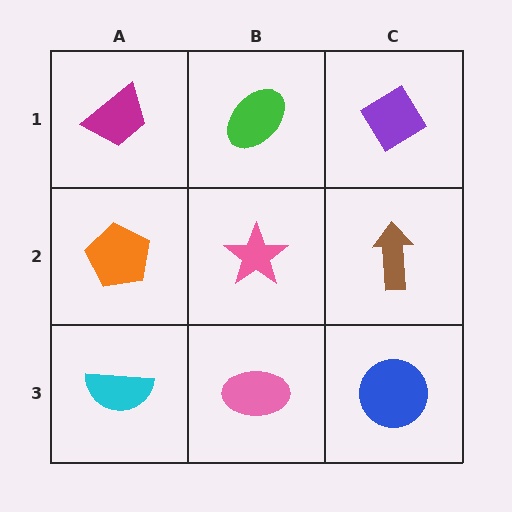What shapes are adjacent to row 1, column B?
A pink star (row 2, column B), a magenta trapezoid (row 1, column A), a purple diamond (row 1, column C).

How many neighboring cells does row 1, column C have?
2.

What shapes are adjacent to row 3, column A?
An orange pentagon (row 2, column A), a pink ellipse (row 3, column B).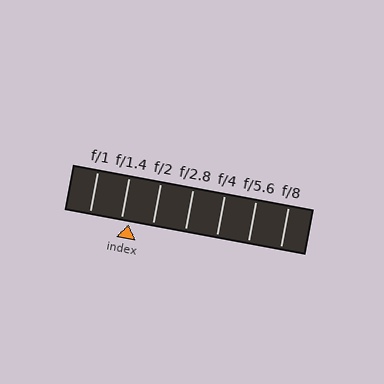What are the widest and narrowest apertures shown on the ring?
The widest aperture shown is f/1 and the narrowest is f/8.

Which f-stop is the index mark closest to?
The index mark is closest to f/1.4.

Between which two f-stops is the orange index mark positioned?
The index mark is between f/1.4 and f/2.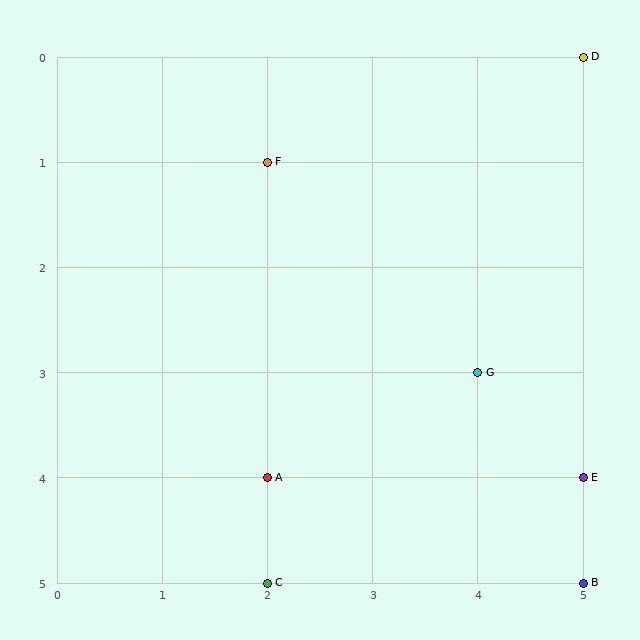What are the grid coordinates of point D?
Point D is at grid coordinates (5, 0).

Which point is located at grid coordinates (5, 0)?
Point D is at (5, 0).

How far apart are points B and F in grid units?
Points B and F are 3 columns and 4 rows apart (about 5.0 grid units diagonally).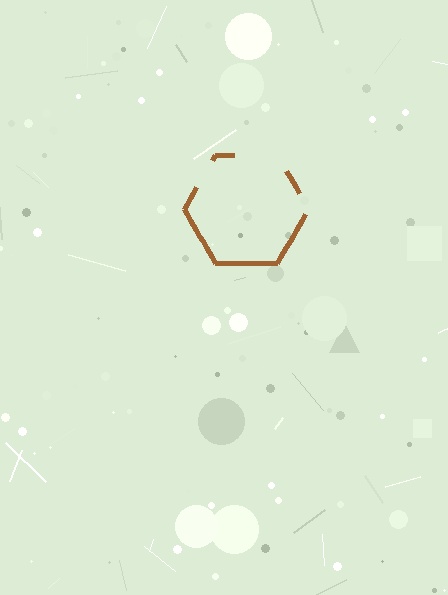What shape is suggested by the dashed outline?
The dashed outline suggests a hexagon.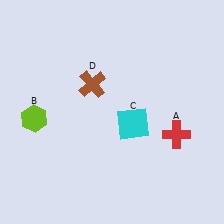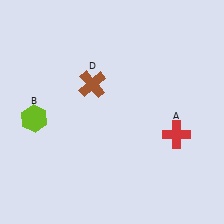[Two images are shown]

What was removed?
The cyan square (C) was removed in Image 2.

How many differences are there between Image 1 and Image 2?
There is 1 difference between the two images.